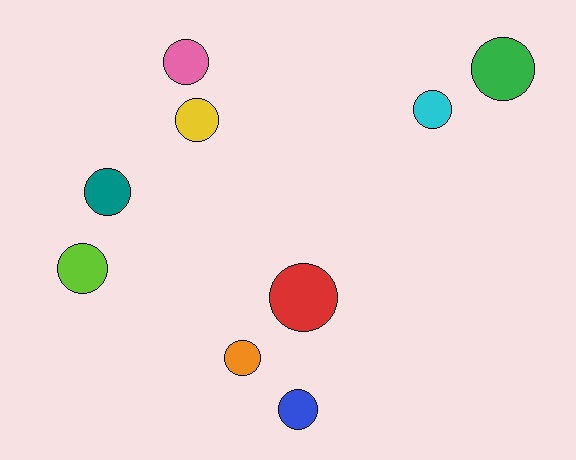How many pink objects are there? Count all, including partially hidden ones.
There is 1 pink object.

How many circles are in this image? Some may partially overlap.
There are 9 circles.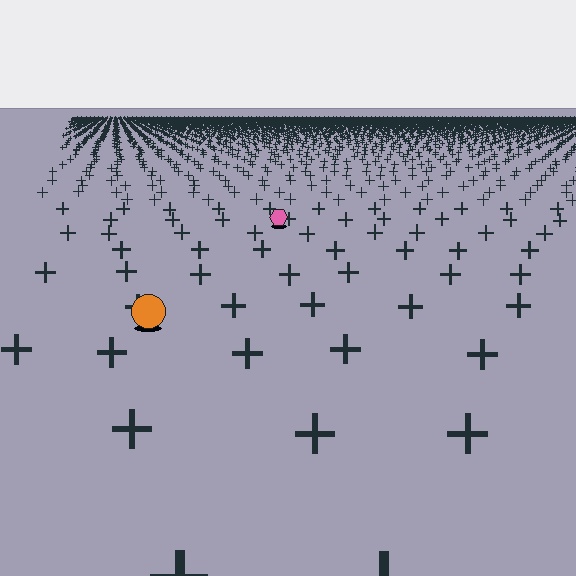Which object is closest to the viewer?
The orange circle is closest. The texture marks near it are larger and more spread out.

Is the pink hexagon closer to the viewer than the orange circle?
No. The orange circle is closer — you can tell from the texture gradient: the ground texture is coarser near it.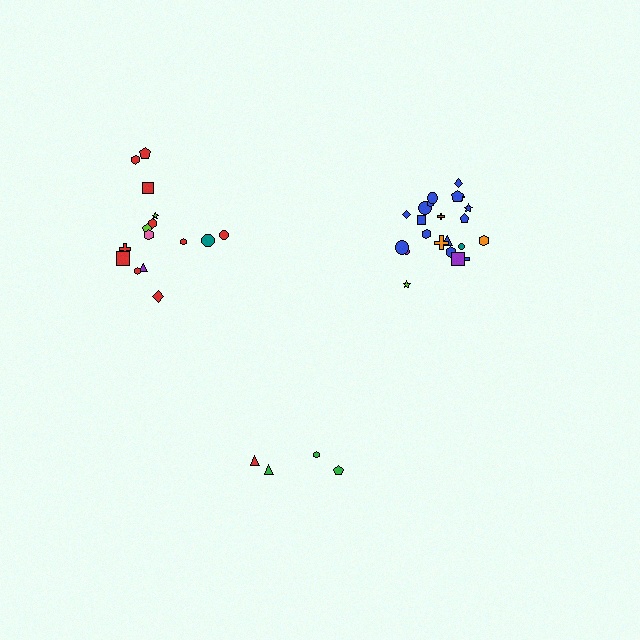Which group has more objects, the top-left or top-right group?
The top-right group.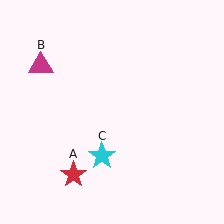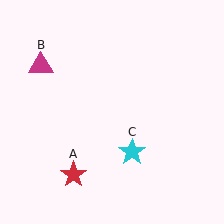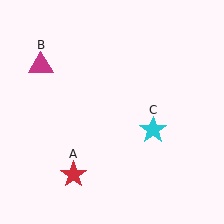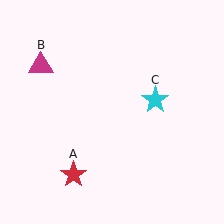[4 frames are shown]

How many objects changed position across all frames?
1 object changed position: cyan star (object C).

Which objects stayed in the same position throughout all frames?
Red star (object A) and magenta triangle (object B) remained stationary.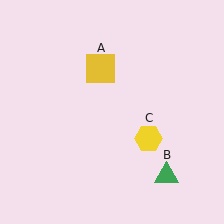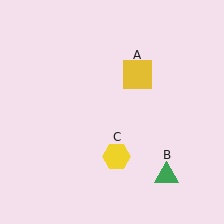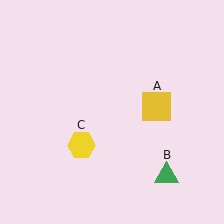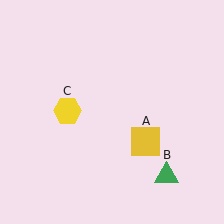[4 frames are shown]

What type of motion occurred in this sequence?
The yellow square (object A), yellow hexagon (object C) rotated clockwise around the center of the scene.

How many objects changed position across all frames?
2 objects changed position: yellow square (object A), yellow hexagon (object C).